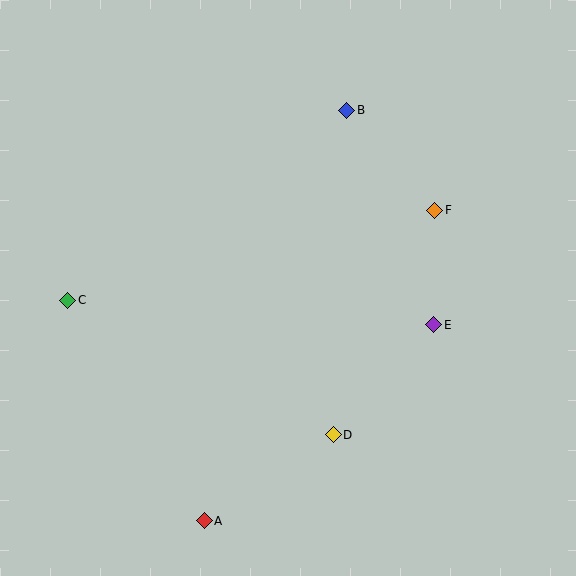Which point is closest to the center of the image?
Point E at (434, 325) is closest to the center.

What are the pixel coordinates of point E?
Point E is at (434, 325).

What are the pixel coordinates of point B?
Point B is at (347, 110).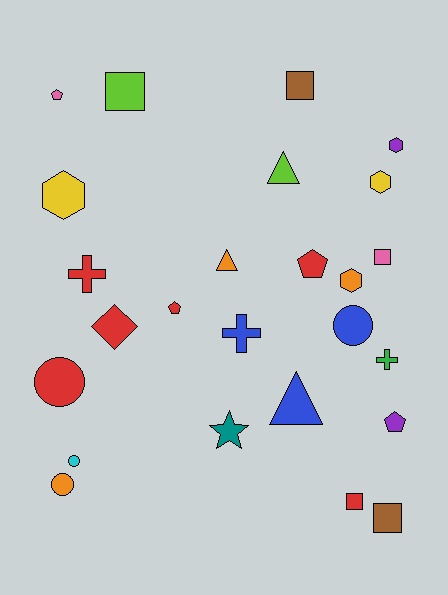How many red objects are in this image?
There are 6 red objects.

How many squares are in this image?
There are 5 squares.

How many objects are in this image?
There are 25 objects.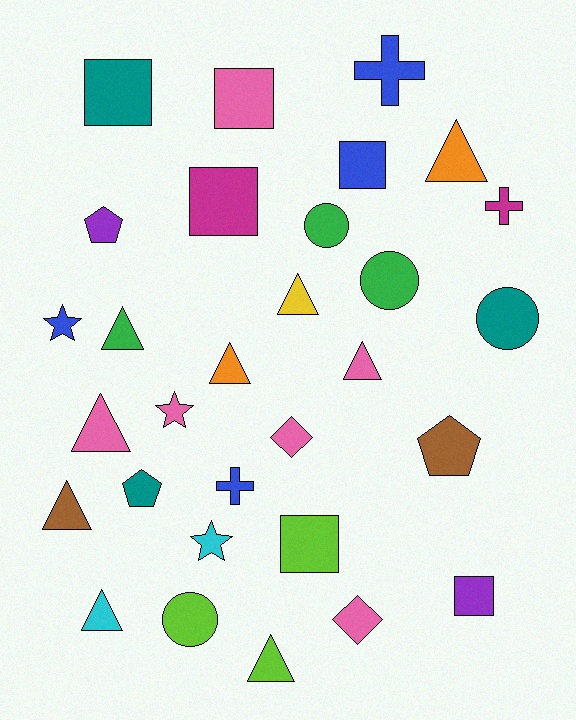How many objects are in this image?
There are 30 objects.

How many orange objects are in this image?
There are 2 orange objects.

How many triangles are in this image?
There are 9 triangles.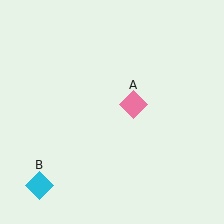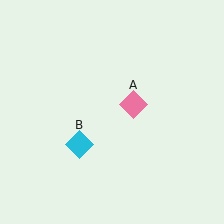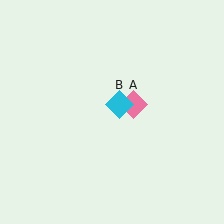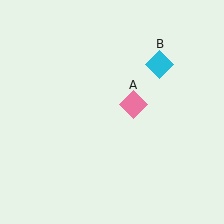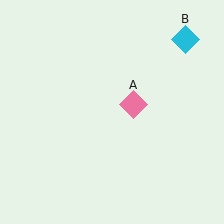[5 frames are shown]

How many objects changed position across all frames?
1 object changed position: cyan diamond (object B).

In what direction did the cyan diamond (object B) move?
The cyan diamond (object B) moved up and to the right.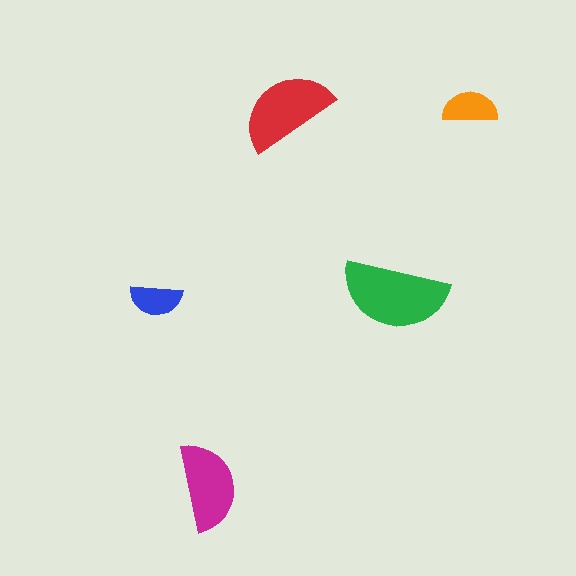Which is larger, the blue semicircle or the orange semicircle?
The orange one.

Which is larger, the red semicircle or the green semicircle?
The green one.